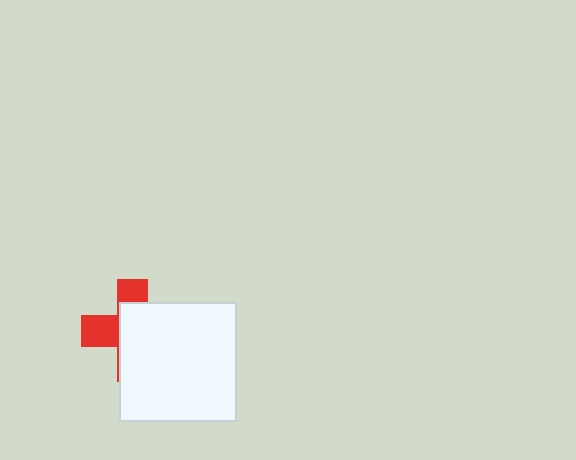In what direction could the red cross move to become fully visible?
The red cross could move toward the upper-left. That would shift it out from behind the white rectangle entirely.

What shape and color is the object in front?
The object in front is a white rectangle.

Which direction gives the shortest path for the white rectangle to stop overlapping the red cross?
Moving toward the lower-right gives the shortest separation.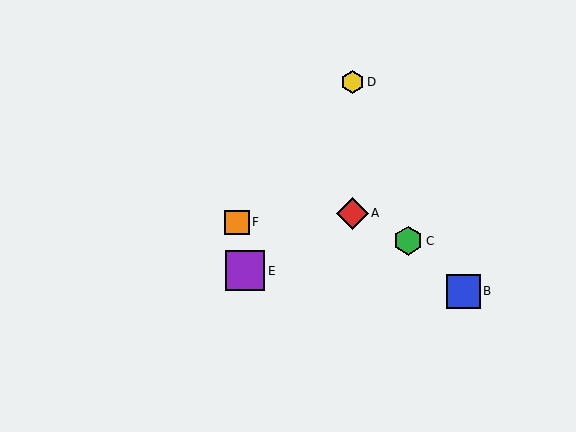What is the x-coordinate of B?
Object B is at x≈463.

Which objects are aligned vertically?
Objects A, D are aligned vertically.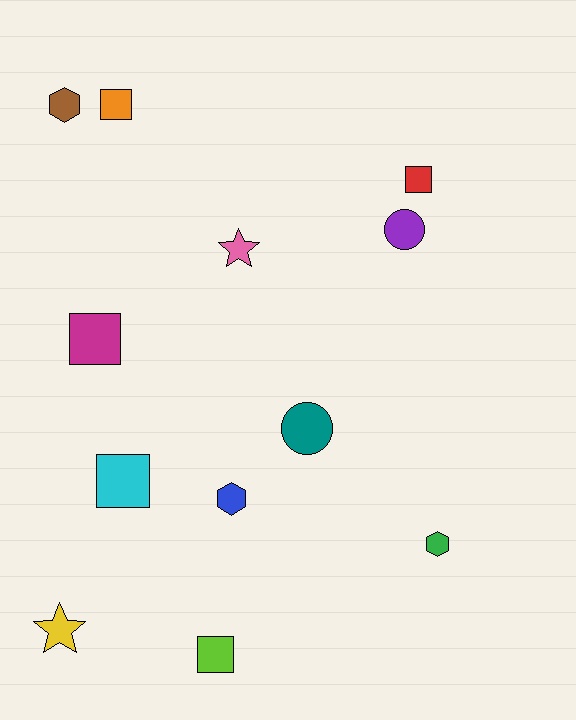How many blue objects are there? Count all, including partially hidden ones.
There is 1 blue object.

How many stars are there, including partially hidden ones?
There are 2 stars.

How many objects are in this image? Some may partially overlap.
There are 12 objects.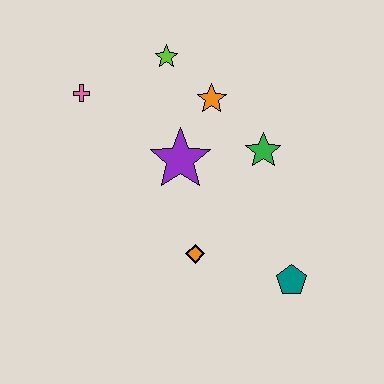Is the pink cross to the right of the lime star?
No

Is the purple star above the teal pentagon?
Yes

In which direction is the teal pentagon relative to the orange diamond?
The teal pentagon is to the right of the orange diamond.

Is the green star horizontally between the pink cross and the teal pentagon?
Yes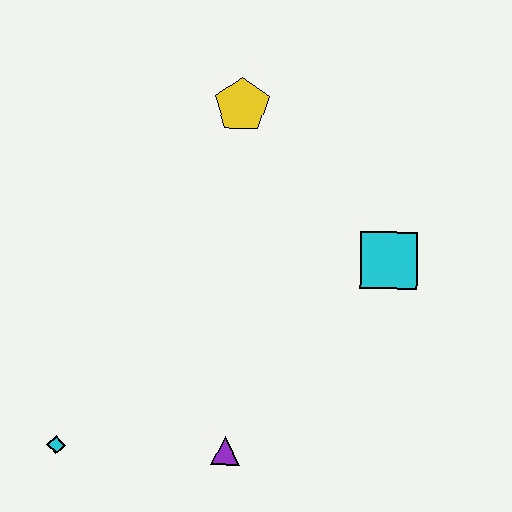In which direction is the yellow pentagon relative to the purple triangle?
The yellow pentagon is above the purple triangle.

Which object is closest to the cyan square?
The yellow pentagon is closest to the cyan square.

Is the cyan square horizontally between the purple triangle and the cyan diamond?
No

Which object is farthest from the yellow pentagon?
The cyan diamond is farthest from the yellow pentagon.